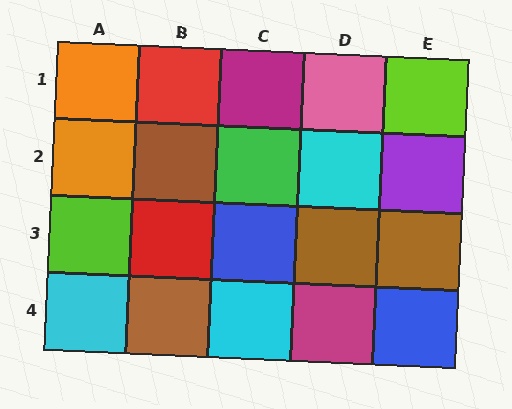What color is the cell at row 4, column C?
Cyan.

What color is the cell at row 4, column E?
Blue.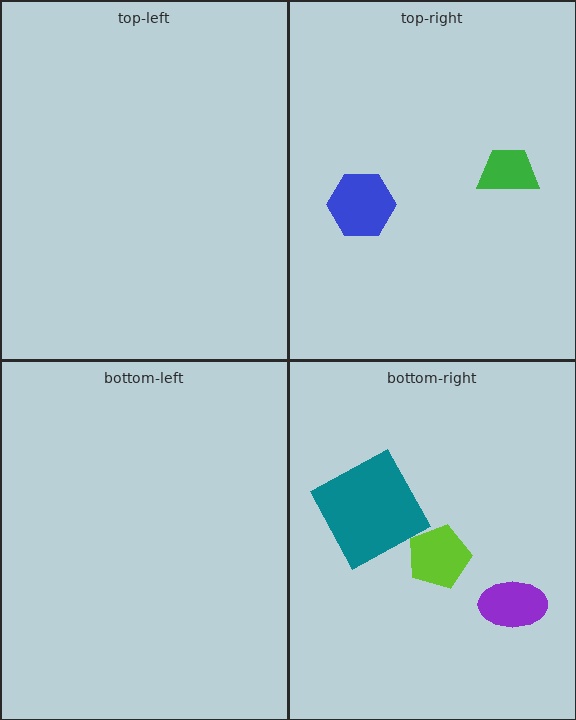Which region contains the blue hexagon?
The top-right region.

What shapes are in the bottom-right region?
The purple ellipse, the teal square, the lime pentagon.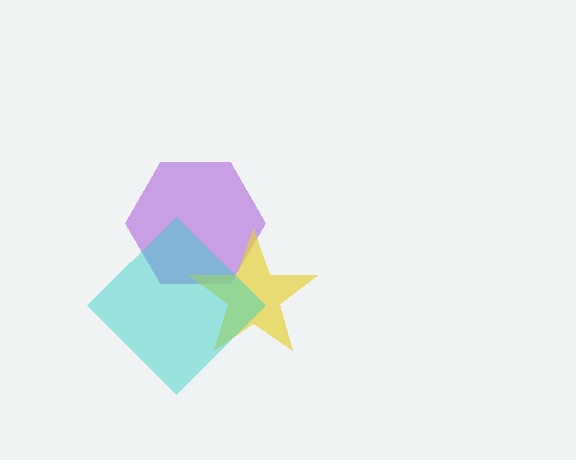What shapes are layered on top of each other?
The layered shapes are: a purple hexagon, a yellow star, a cyan diamond.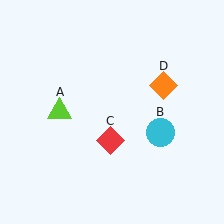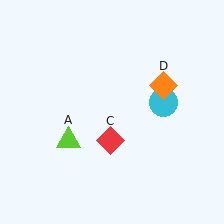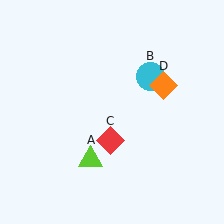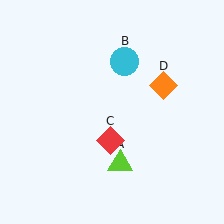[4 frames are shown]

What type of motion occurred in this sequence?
The lime triangle (object A), cyan circle (object B) rotated counterclockwise around the center of the scene.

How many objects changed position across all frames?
2 objects changed position: lime triangle (object A), cyan circle (object B).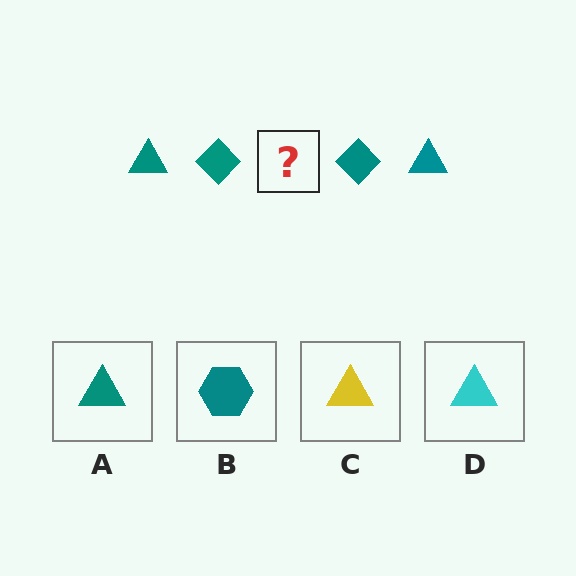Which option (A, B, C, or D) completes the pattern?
A.